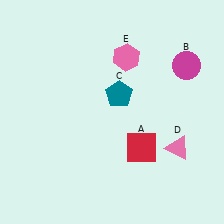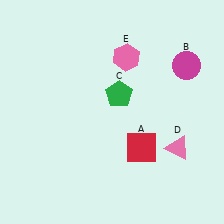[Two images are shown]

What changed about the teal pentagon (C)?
In Image 1, C is teal. In Image 2, it changed to green.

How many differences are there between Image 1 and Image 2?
There is 1 difference between the two images.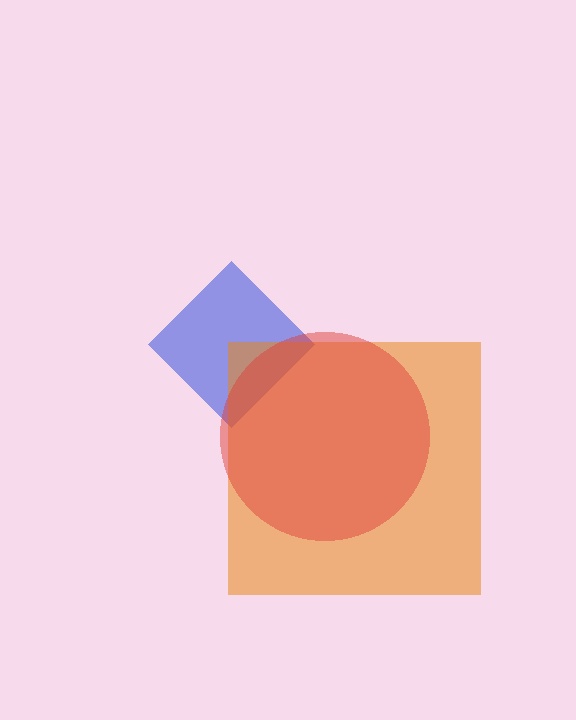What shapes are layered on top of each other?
The layered shapes are: a blue diamond, an orange square, a red circle.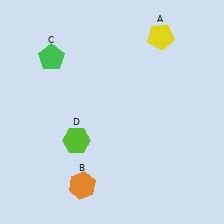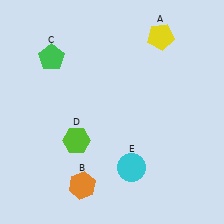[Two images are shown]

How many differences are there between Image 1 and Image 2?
There is 1 difference between the two images.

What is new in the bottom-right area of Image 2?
A cyan circle (E) was added in the bottom-right area of Image 2.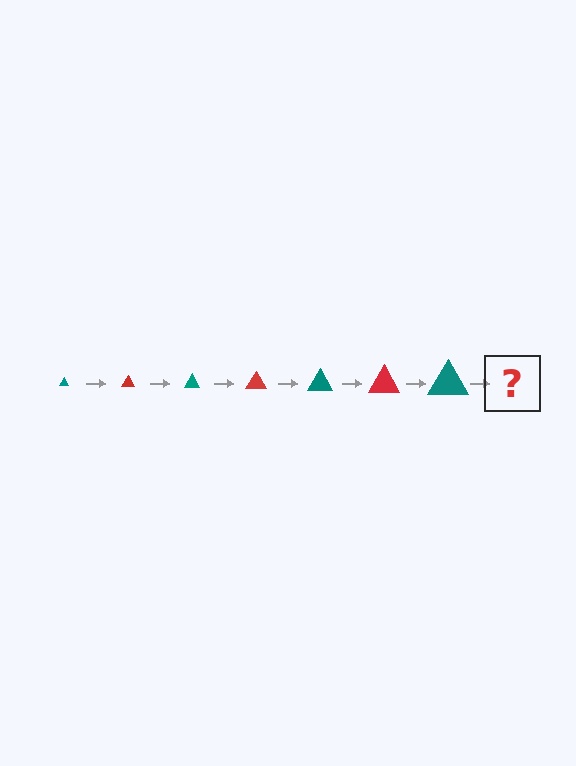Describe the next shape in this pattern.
It should be a red triangle, larger than the previous one.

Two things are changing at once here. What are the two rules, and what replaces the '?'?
The two rules are that the triangle grows larger each step and the color cycles through teal and red. The '?' should be a red triangle, larger than the previous one.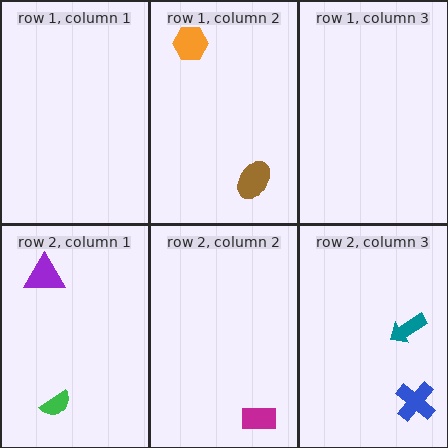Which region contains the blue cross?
The row 2, column 3 region.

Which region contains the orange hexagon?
The row 1, column 2 region.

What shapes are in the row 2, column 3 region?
The teal arrow, the blue cross.